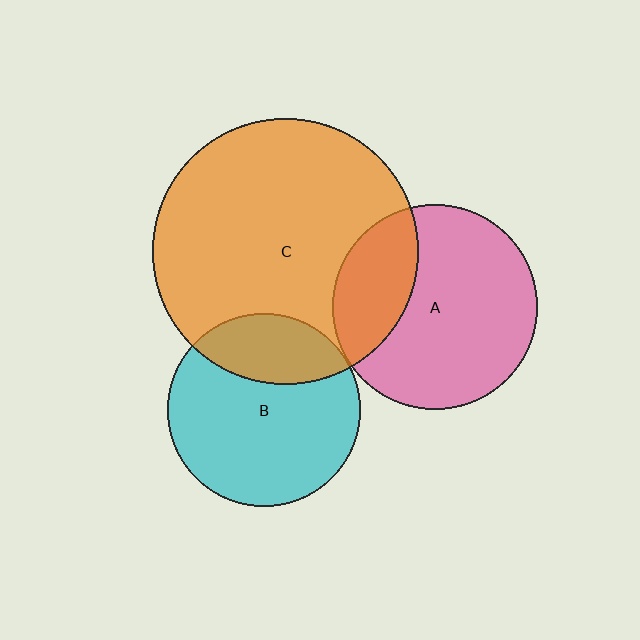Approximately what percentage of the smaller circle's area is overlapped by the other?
Approximately 25%.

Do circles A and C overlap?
Yes.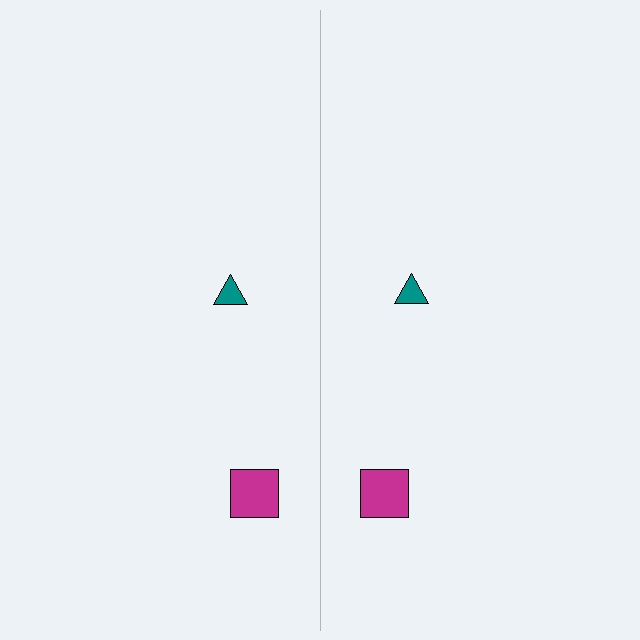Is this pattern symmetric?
Yes, this pattern has bilateral (reflection) symmetry.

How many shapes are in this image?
There are 4 shapes in this image.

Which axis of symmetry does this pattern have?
The pattern has a vertical axis of symmetry running through the center of the image.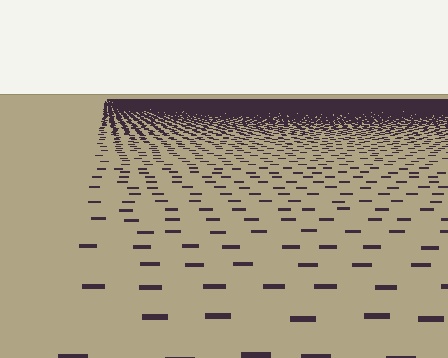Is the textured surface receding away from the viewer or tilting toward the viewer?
The surface is receding away from the viewer. Texture elements get smaller and denser toward the top.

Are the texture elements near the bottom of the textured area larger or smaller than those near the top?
Larger. Near the bottom, elements are closer to the viewer and appear at a bigger on-screen size.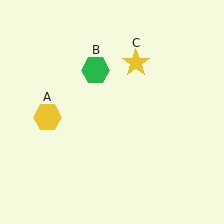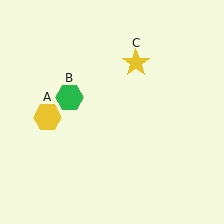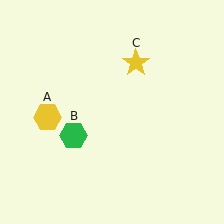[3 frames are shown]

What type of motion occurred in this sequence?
The green hexagon (object B) rotated counterclockwise around the center of the scene.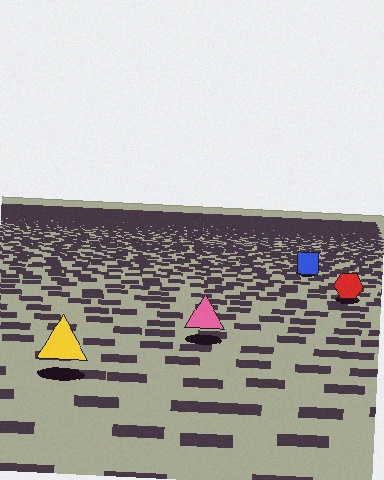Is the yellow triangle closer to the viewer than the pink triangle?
Yes. The yellow triangle is closer — you can tell from the texture gradient: the ground texture is coarser near it.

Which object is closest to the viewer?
The yellow triangle is closest. The texture marks near it are larger and more spread out.